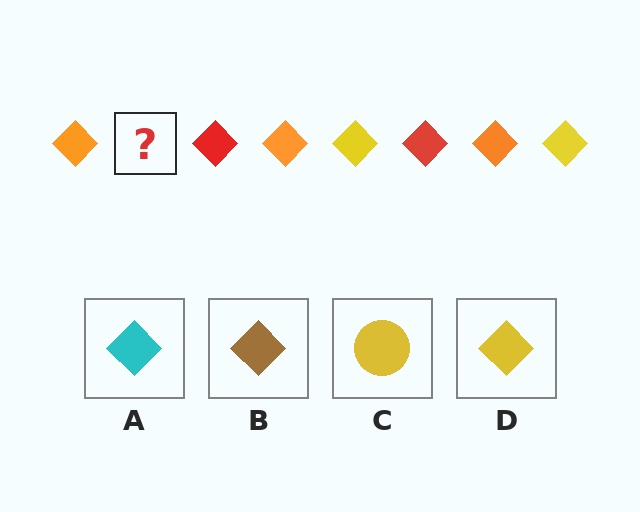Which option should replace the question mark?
Option D.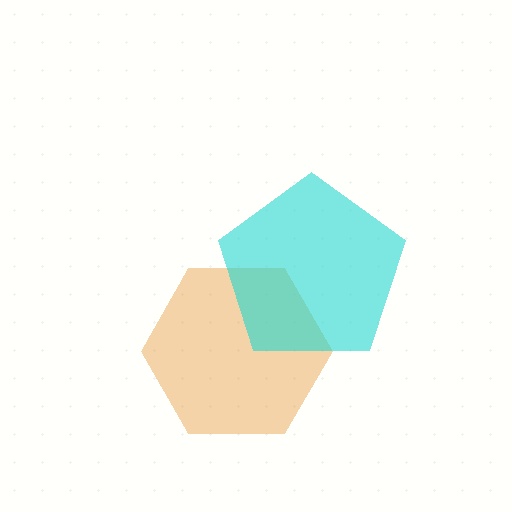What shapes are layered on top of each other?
The layered shapes are: an orange hexagon, a cyan pentagon.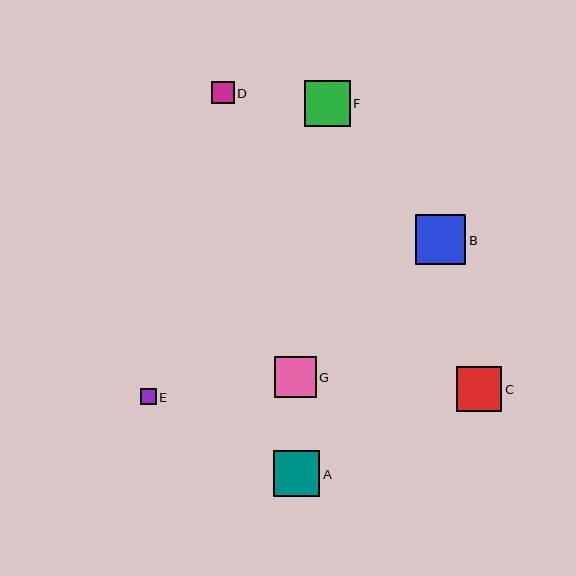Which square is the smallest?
Square E is the smallest with a size of approximately 15 pixels.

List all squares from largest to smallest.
From largest to smallest: B, A, F, C, G, D, E.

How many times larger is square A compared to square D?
Square A is approximately 2.0 times the size of square D.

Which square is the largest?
Square B is the largest with a size of approximately 50 pixels.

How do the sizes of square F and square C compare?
Square F and square C are approximately the same size.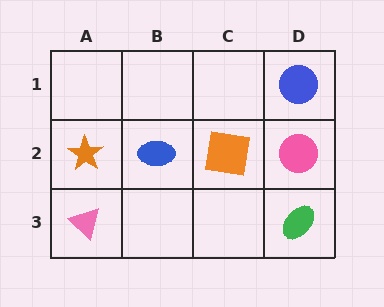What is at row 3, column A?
A pink triangle.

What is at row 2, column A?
An orange star.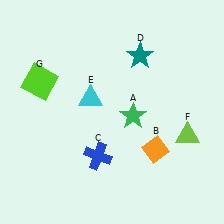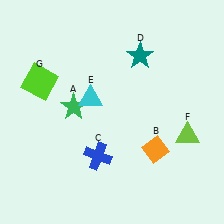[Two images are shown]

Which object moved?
The green star (A) moved left.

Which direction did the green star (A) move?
The green star (A) moved left.